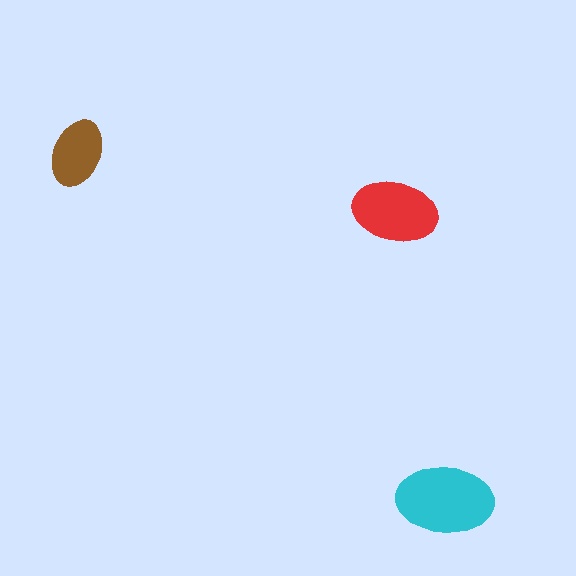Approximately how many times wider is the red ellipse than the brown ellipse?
About 1.5 times wider.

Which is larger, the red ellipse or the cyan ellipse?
The cyan one.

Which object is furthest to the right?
The cyan ellipse is rightmost.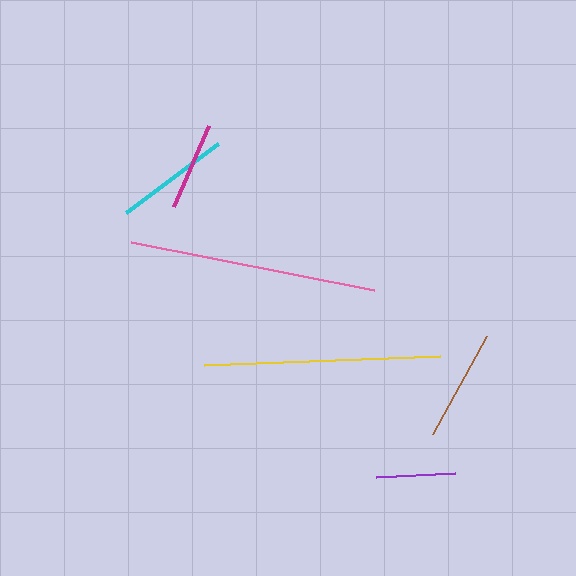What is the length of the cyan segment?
The cyan segment is approximately 115 pixels long.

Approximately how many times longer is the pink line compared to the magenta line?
The pink line is approximately 2.8 times the length of the magenta line.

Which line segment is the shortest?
The purple line is the shortest at approximately 80 pixels.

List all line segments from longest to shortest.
From longest to shortest: pink, yellow, cyan, brown, magenta, purple.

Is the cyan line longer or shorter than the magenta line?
The cyan line is longer than the magenta line.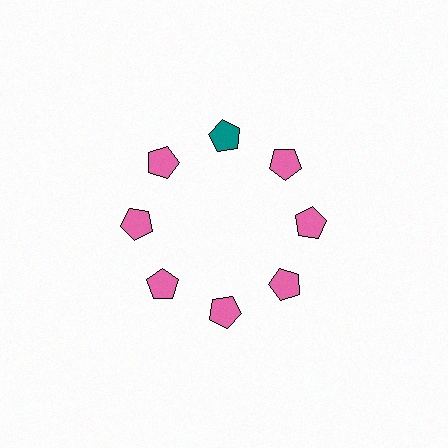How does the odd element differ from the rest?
It has a different color: teal instead of pink.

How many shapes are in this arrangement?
There are 8 shapes arranged in a ring pattern.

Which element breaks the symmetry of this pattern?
The teal pentagon at roughly the 12 o'clock position breaks the symmetry. All other shapes are pink pentagons.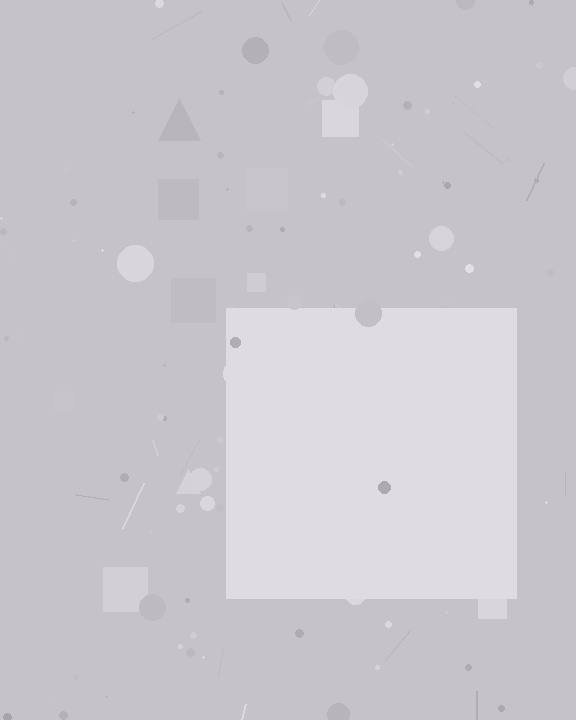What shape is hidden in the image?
A square is hidden in the image.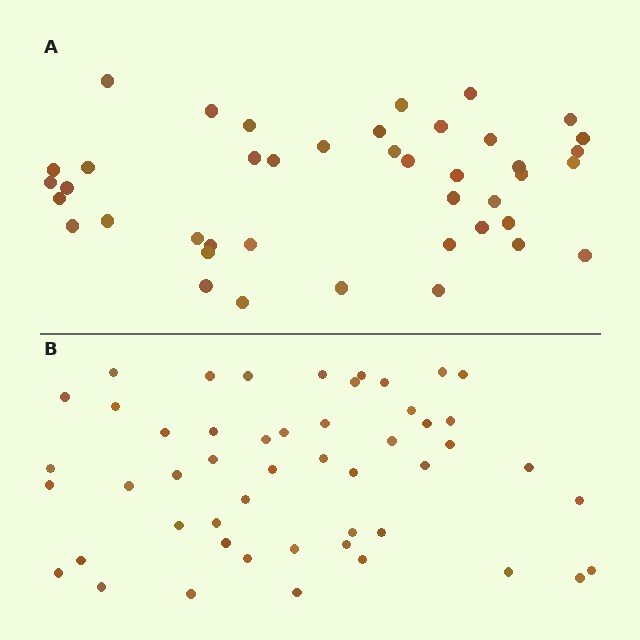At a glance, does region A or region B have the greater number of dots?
Region B (the bottom region) has more dots.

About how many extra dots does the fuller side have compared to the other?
Region B has roughly 8 or so more dots than region A.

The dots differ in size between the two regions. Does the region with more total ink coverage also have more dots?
No. Region A has more total ink coverage because its dots are larger, but region B actually contains more individual dots. Total area can be misleading — the number of items is what matters here.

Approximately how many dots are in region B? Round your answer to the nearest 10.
About 50 dots.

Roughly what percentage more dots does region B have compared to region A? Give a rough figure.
About 20% more.